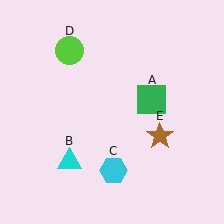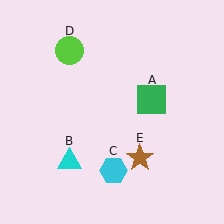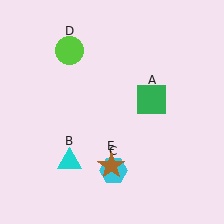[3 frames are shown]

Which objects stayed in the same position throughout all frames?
Green square (object A) and cyan triangle (object B) and cyan hexagon (object C) and lime circle (object D) remained stationary.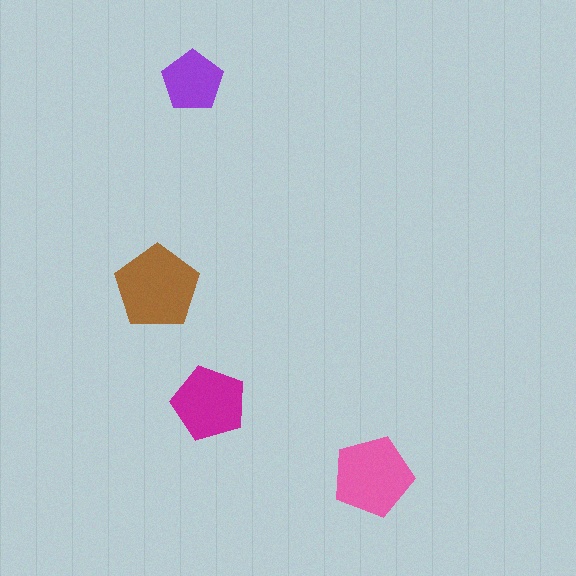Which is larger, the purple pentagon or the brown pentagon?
The brown one.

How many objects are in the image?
There are 4 objects in the image.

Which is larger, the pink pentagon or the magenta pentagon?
The pink one.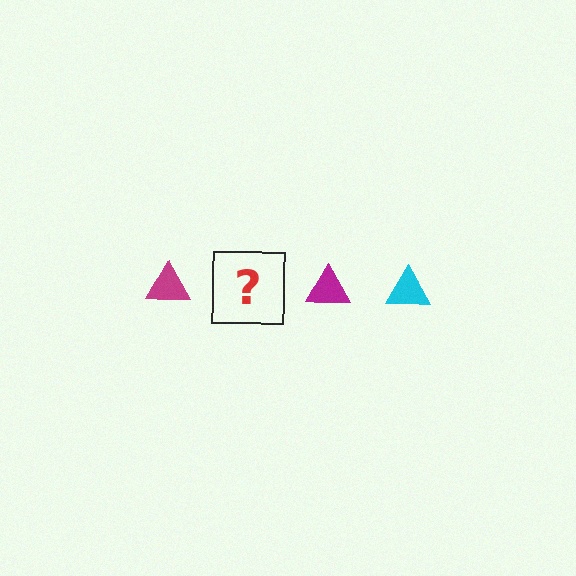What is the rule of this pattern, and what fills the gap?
The rule is that the pattern cycles through magenta, cyan triangles. The gap should be filled with a cyan triangle.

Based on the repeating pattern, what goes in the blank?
The blank should be a cyan triangle.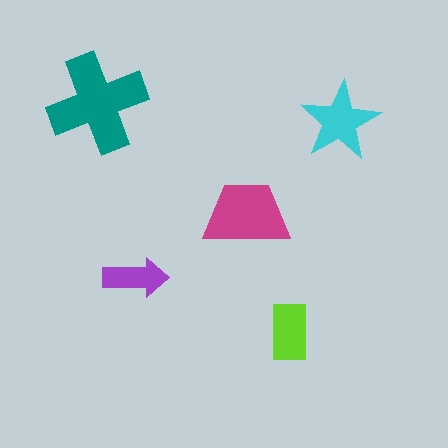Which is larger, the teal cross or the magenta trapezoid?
The teal cross.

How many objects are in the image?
There are 5 objects in the image.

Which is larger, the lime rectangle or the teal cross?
The teal cross.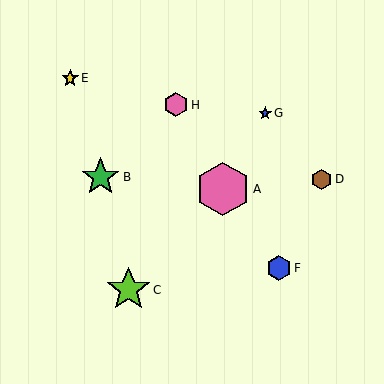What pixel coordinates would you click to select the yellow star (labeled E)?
Click at (70, 78) to select the yellow star E.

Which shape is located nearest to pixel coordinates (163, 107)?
The pink hexagon (labeled H) at (176, 105) is nearest to that location.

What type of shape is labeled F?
Shape F is a blue hexagon.